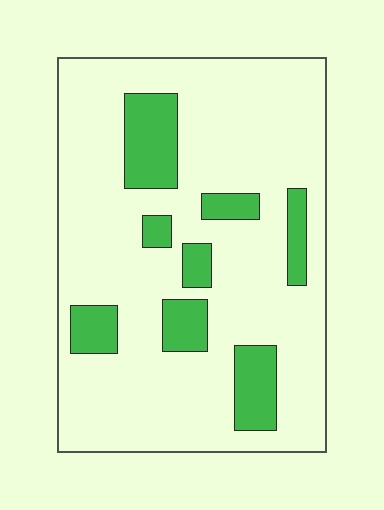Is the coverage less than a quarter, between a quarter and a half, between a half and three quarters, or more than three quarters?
Less than a quarter.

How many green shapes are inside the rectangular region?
8.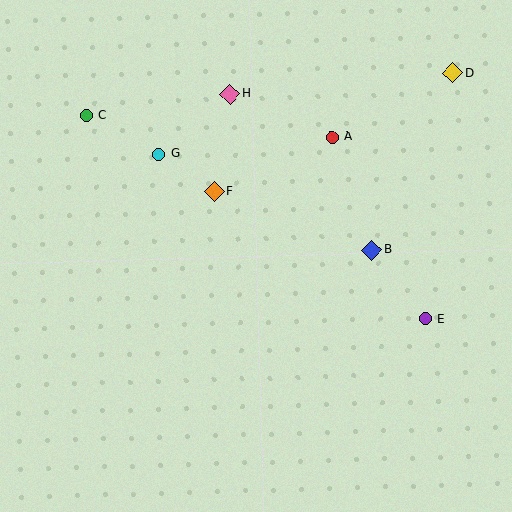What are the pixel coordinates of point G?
Point G is at (159, 154).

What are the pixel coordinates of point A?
Point A is at (332, 137).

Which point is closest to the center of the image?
Point F at (215, 191) is closest to the center.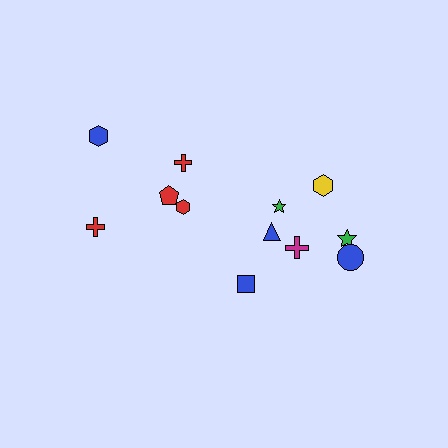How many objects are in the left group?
There are 5 objects.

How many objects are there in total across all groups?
There are 12 objects.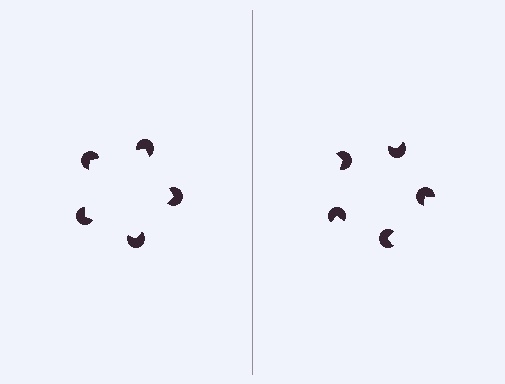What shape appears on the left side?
An illusory pentagon.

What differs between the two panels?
The pac-man discs are positioned identically on both sides; only the wedge orientations differ. On the left they align to a pentagon; on the right they are misaligned.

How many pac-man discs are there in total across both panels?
10 — 5 on each side.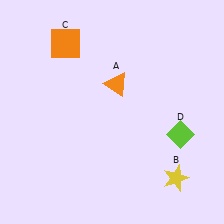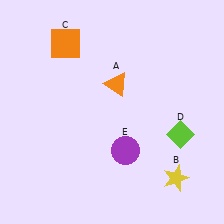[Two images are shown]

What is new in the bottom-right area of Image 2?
A purple circle (E) was added in the bottom-right area of Image 2.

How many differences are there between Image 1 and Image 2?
There is 1 difference between the two images.